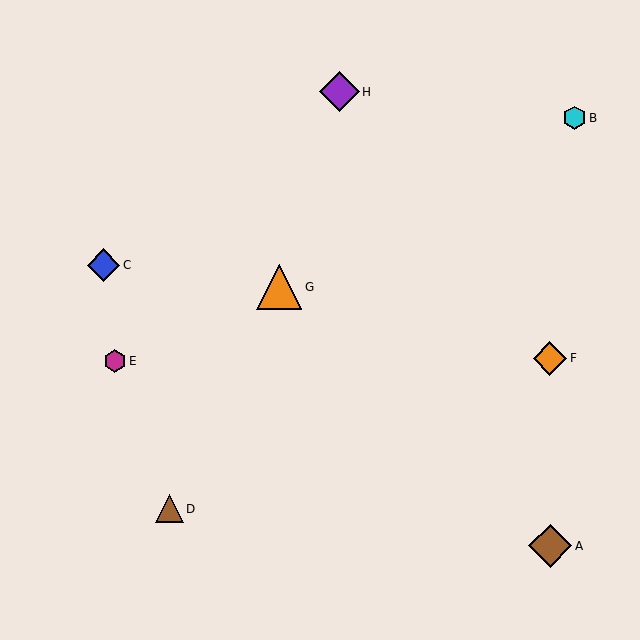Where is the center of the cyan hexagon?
The center of the cyan hexagon is at (575, 118).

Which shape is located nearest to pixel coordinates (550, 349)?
The orange diamond (labeled F) at (550, 358) is nearest to that location.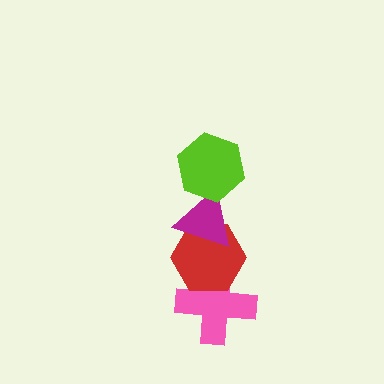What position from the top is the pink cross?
The pink cross is 4th from the top.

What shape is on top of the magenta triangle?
The lime hexagon is on top of the magenta triangle.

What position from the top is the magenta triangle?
The magenta triangle is 2nd from the top.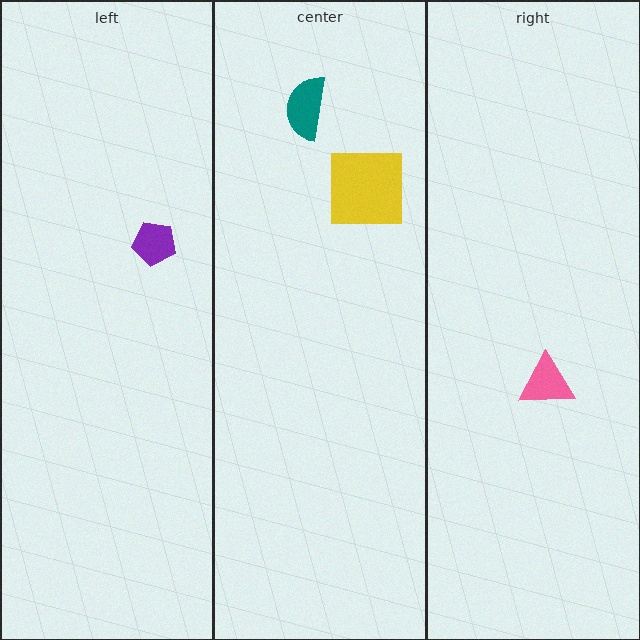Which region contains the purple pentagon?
The left region.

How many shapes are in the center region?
2.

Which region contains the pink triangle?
The right region.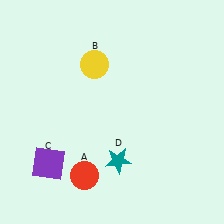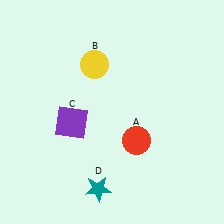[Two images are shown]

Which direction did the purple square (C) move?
The purple square (C) moved up.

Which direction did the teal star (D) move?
The teal star (D) moved down.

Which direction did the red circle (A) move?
The red circle (A) moved right.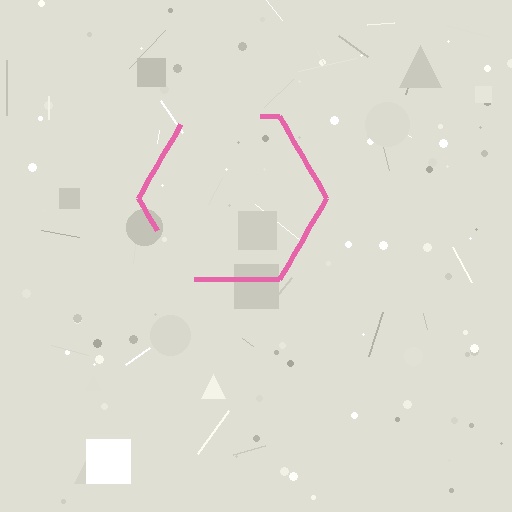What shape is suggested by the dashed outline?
The dashed outline suggests a hexagon.